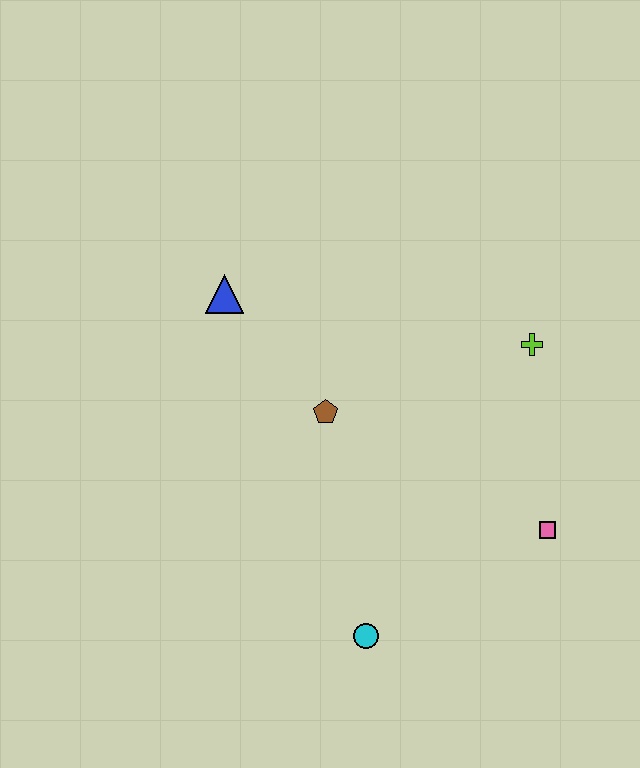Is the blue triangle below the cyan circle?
No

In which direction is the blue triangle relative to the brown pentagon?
The blue triangle is above the brown pentagon.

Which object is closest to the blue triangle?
The brown pentagon is closest to the blue triangle.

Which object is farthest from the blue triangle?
The pink square is farthest from the blue triangle.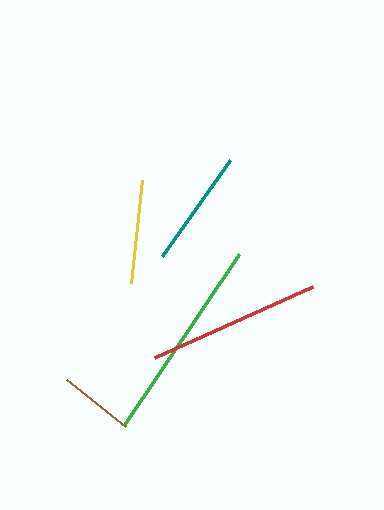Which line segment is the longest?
The green line is the longest at approximately 206 pixels.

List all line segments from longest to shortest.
From longest to shortest: green, red, teal, yellow, brown.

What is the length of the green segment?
The green segment is approximately 206 pixels long.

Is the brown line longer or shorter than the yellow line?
The yellow line is longer than the brown line.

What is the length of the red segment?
The red segment is approximately 173 pixels long.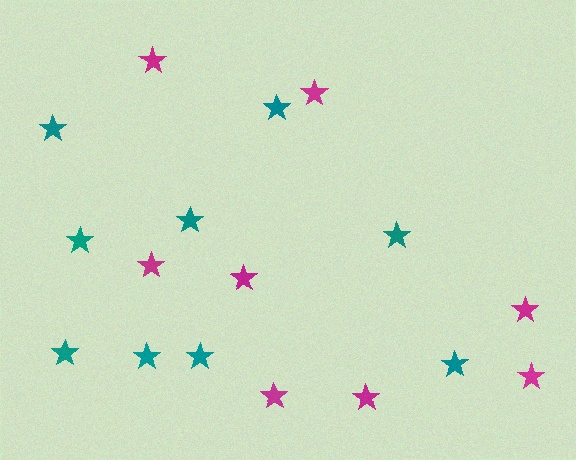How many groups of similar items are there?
There are 2 groups: one group of teal stars (9) and one group of magenta stars (8).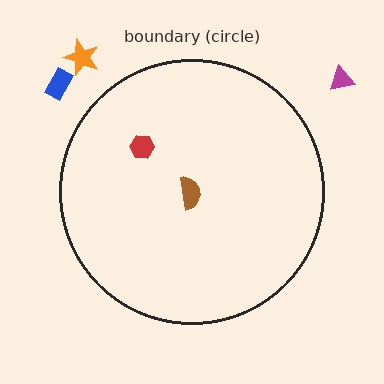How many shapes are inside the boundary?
2 inside, 3 outside.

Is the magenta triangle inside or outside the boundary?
Outside.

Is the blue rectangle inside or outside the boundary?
Outside.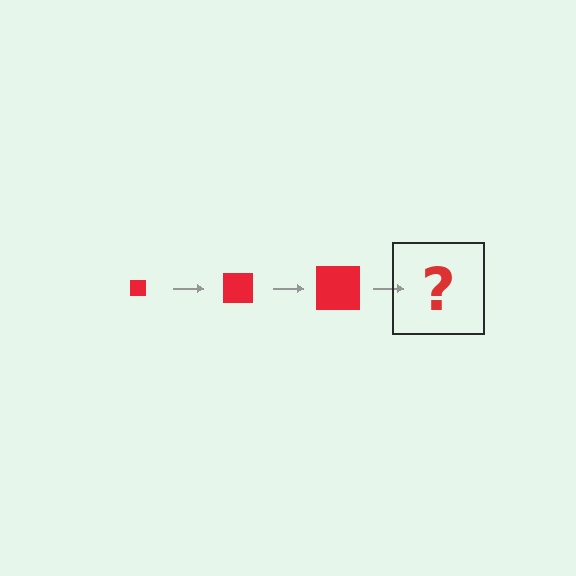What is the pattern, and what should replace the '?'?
The pattern is that the square gets progressively larger each step. The '?' should be a red square, larger than the previous one.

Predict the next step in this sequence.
The next step is a red square, larger than the previous one.